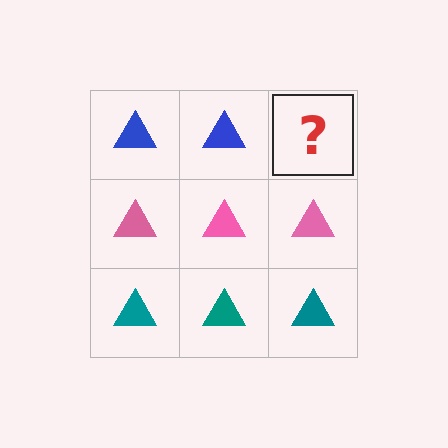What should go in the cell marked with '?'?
The missing cell should contain a blue triangle.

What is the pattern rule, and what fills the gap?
The rule is that each row has a consistent color. The gap should be filled with a blue triangle.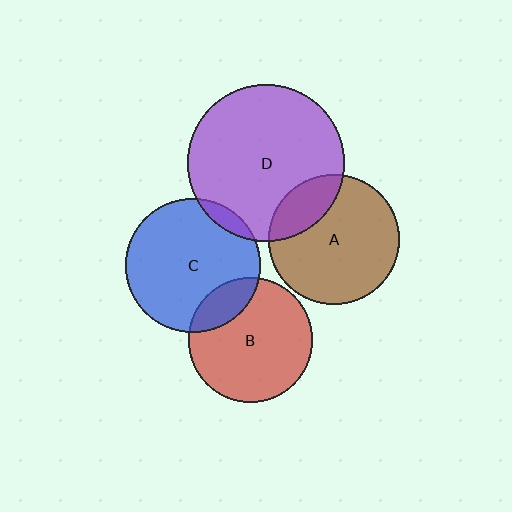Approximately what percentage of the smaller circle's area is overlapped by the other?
Approximately 20%.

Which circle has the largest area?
Circle D (purple).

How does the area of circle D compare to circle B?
Approximately 1.6 times.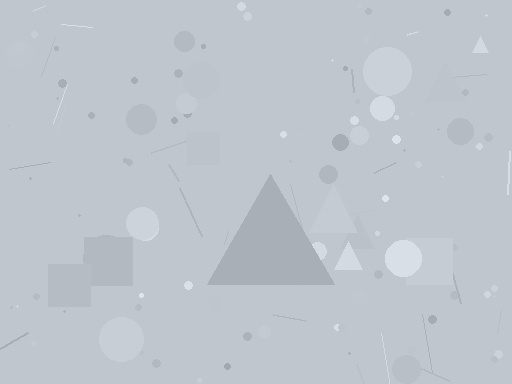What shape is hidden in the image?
A triangle is hidden in the image.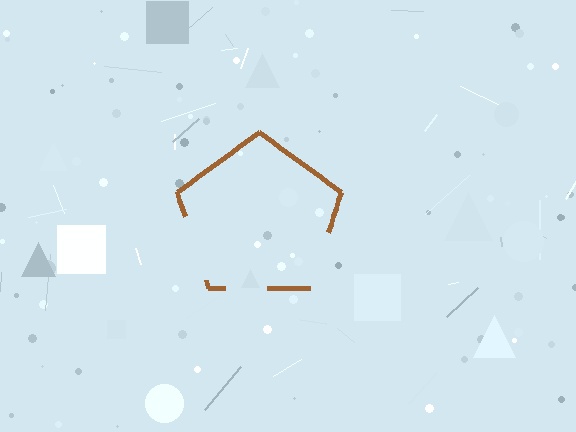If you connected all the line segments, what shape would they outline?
They would outline a pentagon.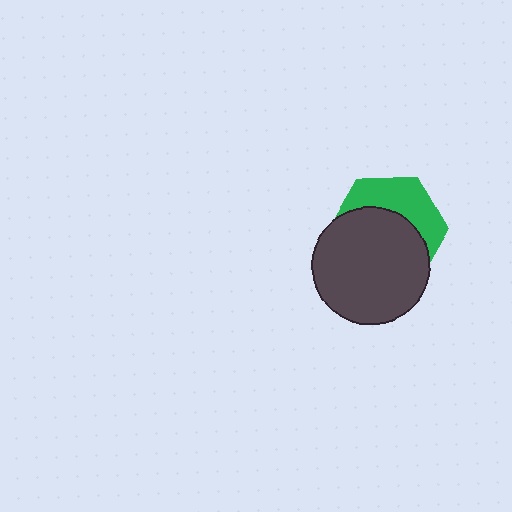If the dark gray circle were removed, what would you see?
You would see the complete green hexagon.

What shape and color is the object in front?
The object in front is a dark gray circle.